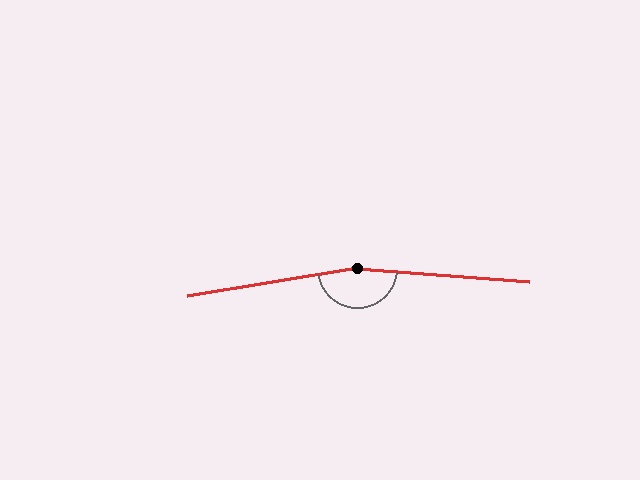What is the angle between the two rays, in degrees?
Approximately 166 degrees.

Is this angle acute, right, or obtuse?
It is obtuse.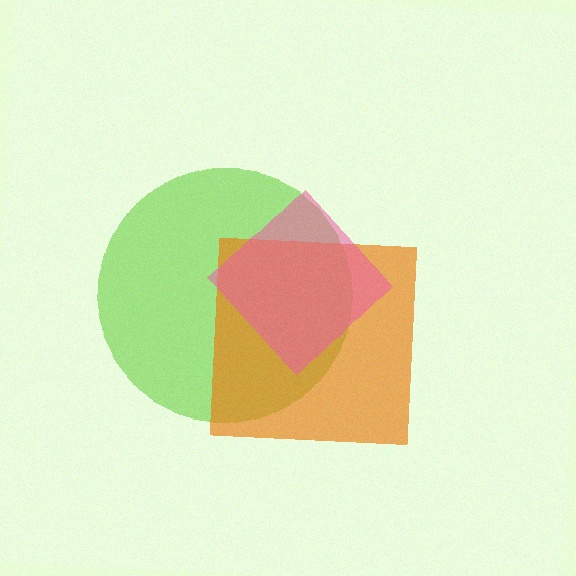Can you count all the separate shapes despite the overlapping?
Yes, there are 3 separate shapes.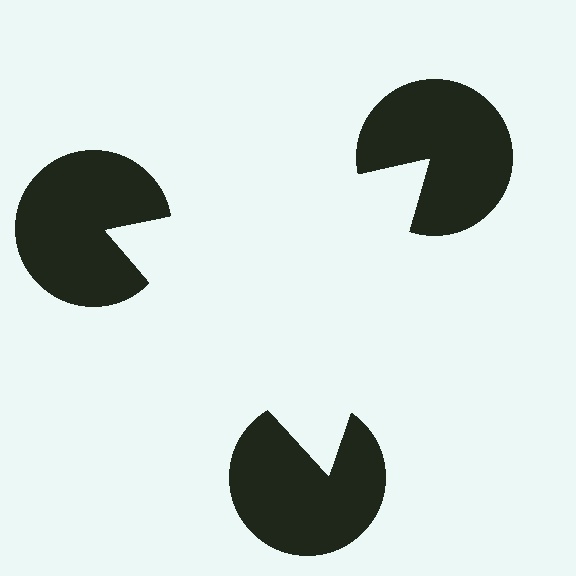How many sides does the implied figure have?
3 sides.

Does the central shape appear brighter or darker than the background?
It typically appears slightly brighter than the background, even though no actual brightness change is drawn.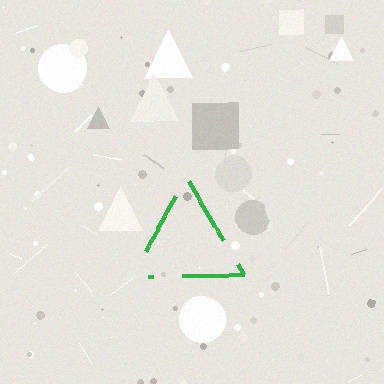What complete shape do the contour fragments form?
The contour fragments form a triangle.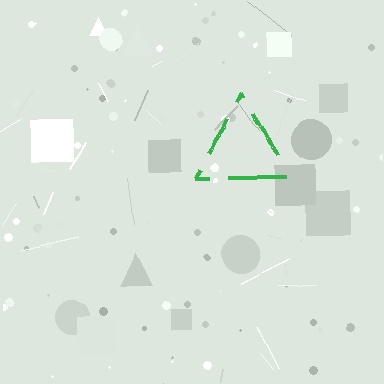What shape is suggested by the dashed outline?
The dashed outline suggests a triangle.